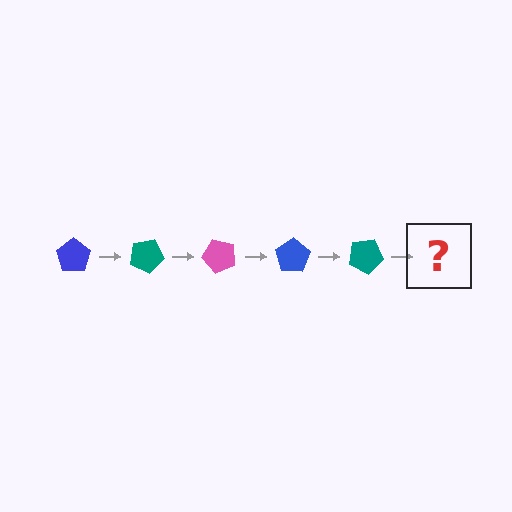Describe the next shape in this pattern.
It should be a pink pentagon, rotated 125 degrees from the start.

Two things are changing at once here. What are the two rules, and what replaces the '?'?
The two rules are that it rotates 25 degrees each step and the color cycles through blue, teal, and pink. The '?' should be a pink pentagon, rotated 125 degrees from the start.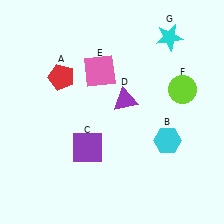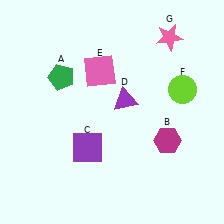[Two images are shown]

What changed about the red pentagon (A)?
In Image 1, A is red. In Image 2, it changed to green.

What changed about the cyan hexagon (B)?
In Image 1, B is cyan. In Image 2, it changed to magenta.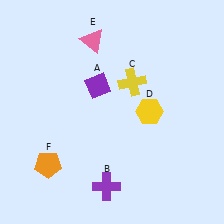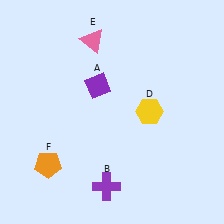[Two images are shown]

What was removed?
The yellow cross (C) was removed in Image 2.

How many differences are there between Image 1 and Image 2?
There is 1 difference between the two images.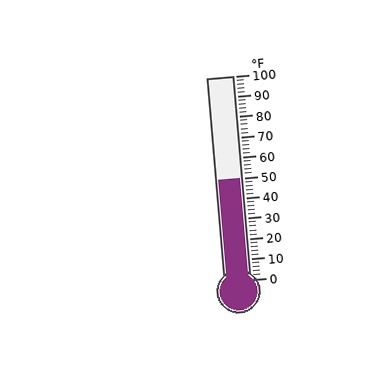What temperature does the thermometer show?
The thermometer shows approximately 50°F.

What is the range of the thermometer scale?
The thermometer scale ranges from 0°F to 100°F.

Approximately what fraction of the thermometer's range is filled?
The thermometer is filled to approximately 50% of its range.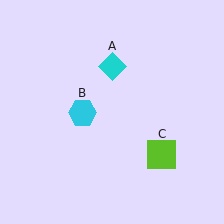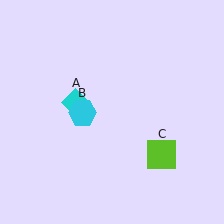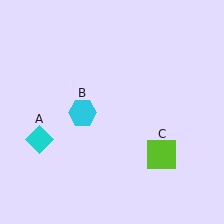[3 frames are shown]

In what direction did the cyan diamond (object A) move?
The cyan diamond (object A) moved down and to the left.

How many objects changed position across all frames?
1 object changed position: cyan diamond (object A).